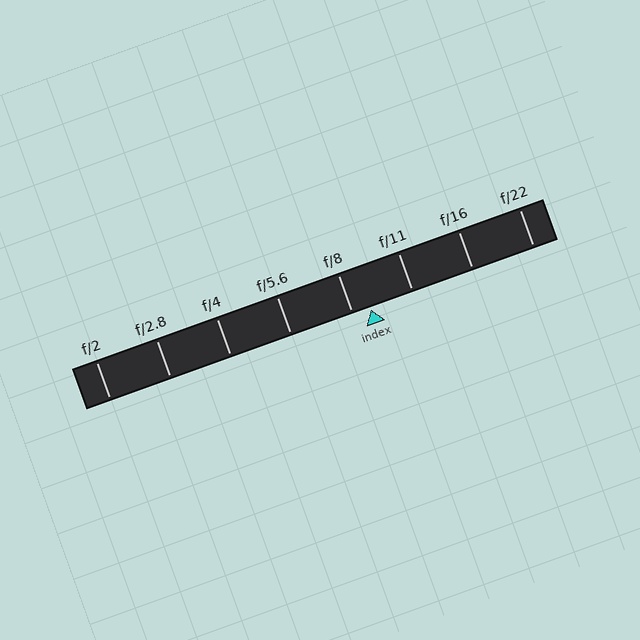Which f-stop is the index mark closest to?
The index mark is closest to f/8.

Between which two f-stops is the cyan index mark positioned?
The index mark is between f/8 and f/11.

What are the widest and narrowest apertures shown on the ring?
The widest aperture shown is f/2 and the narrowest is f/22.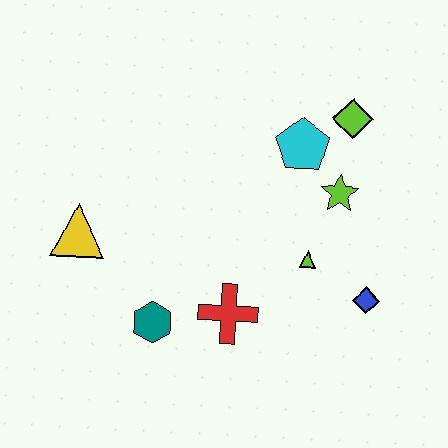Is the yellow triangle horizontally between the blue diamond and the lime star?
No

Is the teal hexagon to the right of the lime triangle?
No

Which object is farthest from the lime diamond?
The yellow triangle is farthest from the lime diamond.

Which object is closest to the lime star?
The cyan pentagon is closest to the lime star.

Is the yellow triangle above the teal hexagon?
Yes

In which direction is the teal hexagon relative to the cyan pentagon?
The teal hexagon is below the cyan pentagon.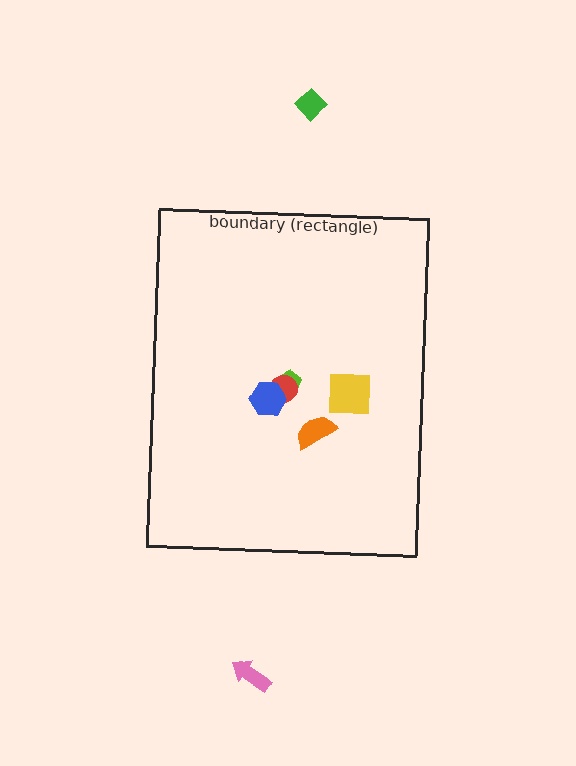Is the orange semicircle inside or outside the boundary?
Inside.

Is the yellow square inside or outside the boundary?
Inside.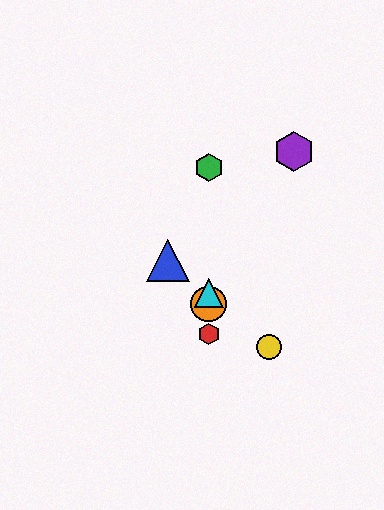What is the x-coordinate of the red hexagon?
The red hexagon is at x≈209.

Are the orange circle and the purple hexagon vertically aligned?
No, the orange circle is at x≈209 and the purple hexagon is at x≈294.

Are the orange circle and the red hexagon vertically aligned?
Yes, both are at x≈209.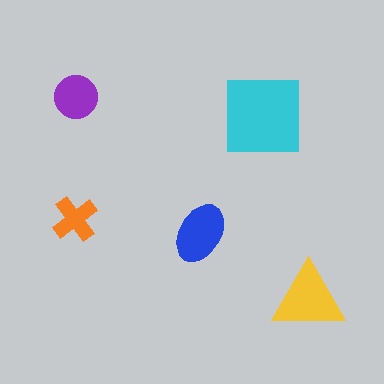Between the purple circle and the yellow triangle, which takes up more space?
The yellow triangle.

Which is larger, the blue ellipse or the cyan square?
The cyan square.